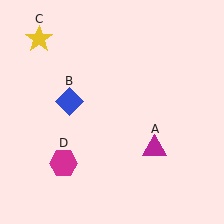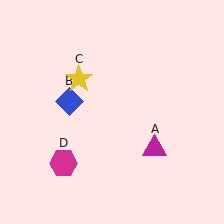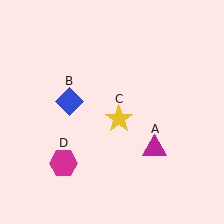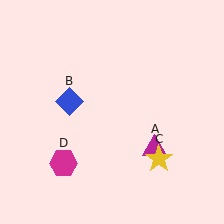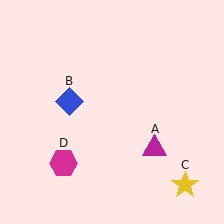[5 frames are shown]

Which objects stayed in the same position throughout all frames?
Magenta triangle (object A) and blue diamond (object B) and magenta hexagon (object D) remained stationary.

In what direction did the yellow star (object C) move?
The yellow star (object C) moved down and to the right.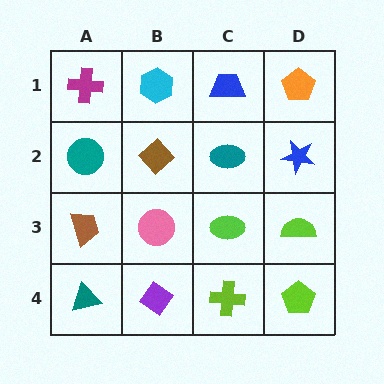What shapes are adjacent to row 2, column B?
A cyan hexagon (row 1, column B), a pink circle (row 3, column B), a teal circle (row 2, column A), a teal ellipse (row 2, column C).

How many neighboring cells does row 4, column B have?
3.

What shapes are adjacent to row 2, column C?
A blue trapezoid (row 1, column C), a lime ellipse (row 3, column C), a brown diamond (row 2, column B), a blue star (row 2, column D).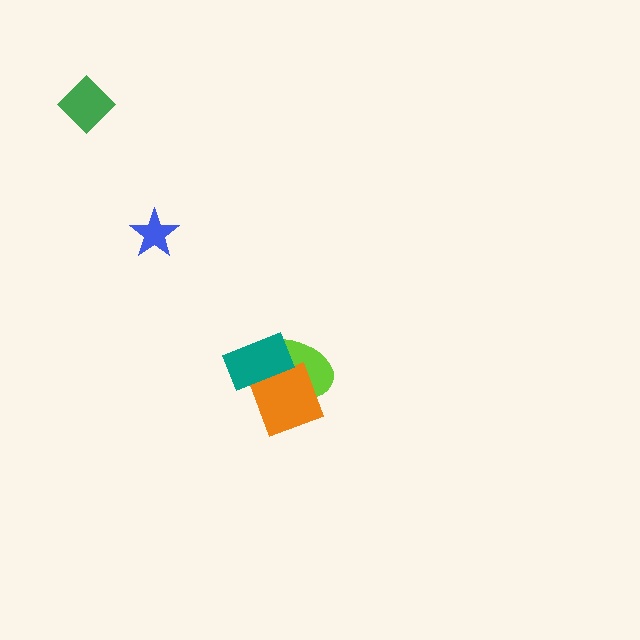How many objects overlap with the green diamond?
0 objects overlap with the green diamond.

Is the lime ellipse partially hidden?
Yes, it is partially covered by another shape.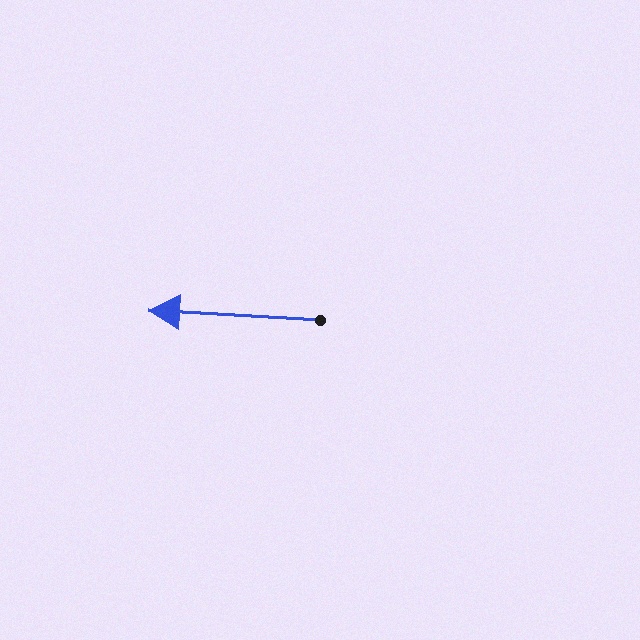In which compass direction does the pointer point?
West.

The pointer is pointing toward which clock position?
Roughly 9 o'clock.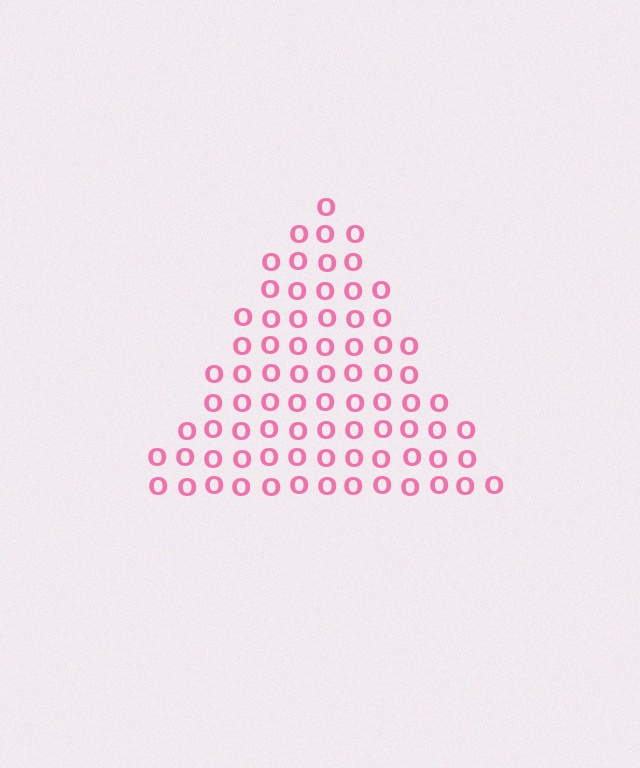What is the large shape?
The large shape is a triangle.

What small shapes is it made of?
It is made of small letter O's.